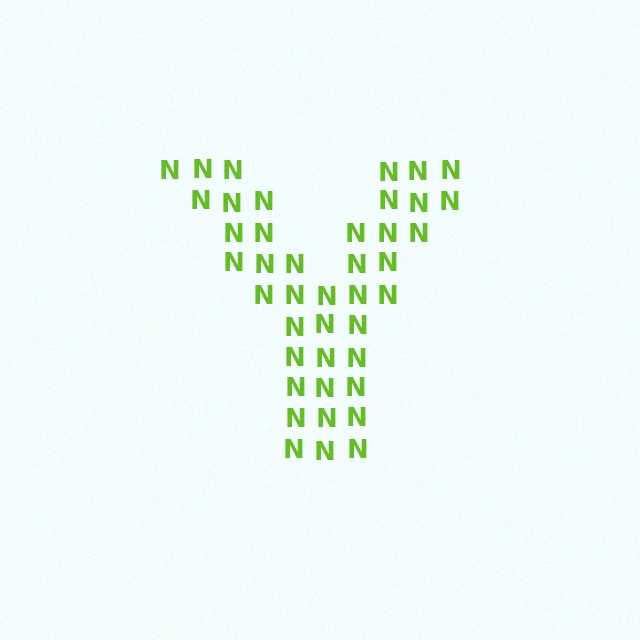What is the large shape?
The large shape is the letter Y.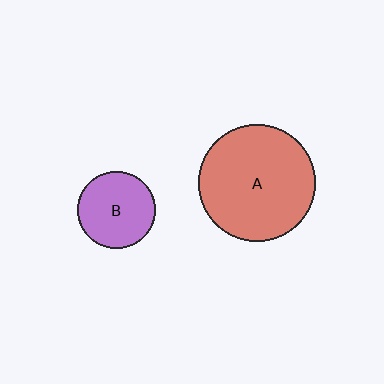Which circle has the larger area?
Circle A (red).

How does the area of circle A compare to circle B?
Approximately 2.3 times.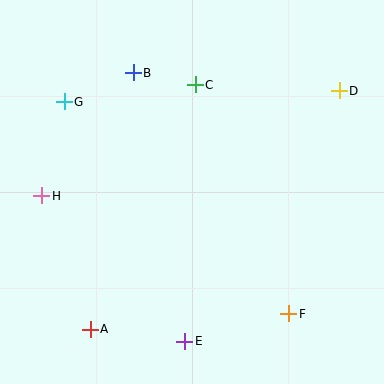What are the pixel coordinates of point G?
Point G is at (64, 102).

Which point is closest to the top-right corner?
Point D is closest to the top-right corner.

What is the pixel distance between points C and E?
The distance between C and E is 257 pixels.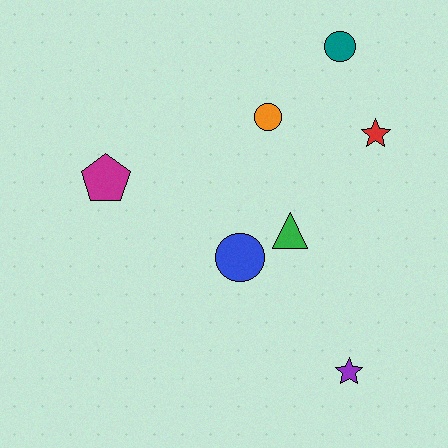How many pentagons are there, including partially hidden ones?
There is 1 pentagon.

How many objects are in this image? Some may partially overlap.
There are 7 objects.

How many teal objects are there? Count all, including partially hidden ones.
There is 1 teal object.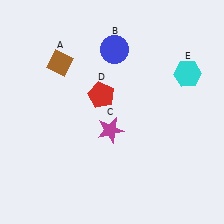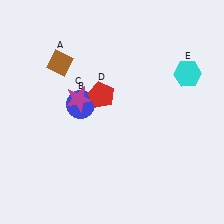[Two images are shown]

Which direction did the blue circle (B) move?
The blue circle (B) moved down.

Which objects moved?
The objects that moved are: the blue circle (B), the magenta star (C).